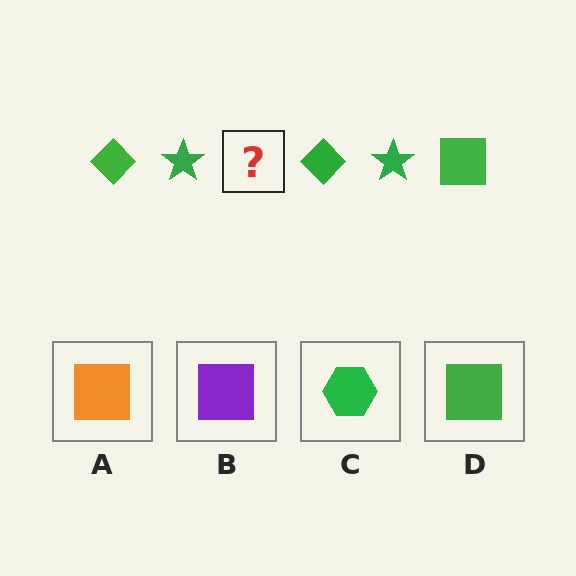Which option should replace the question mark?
Option D.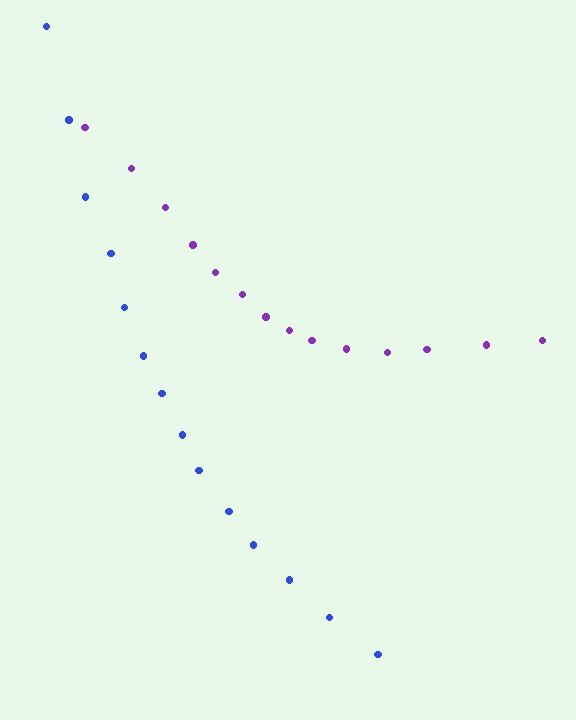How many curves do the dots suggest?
There are 2 distinct paths.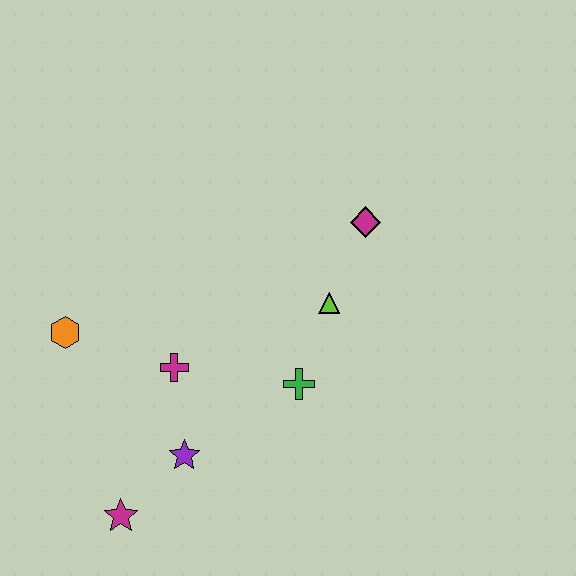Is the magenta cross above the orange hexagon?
No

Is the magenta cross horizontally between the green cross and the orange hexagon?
Yes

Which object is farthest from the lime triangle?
The magenta star is farthest from the lime triangle.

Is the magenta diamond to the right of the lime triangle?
Yes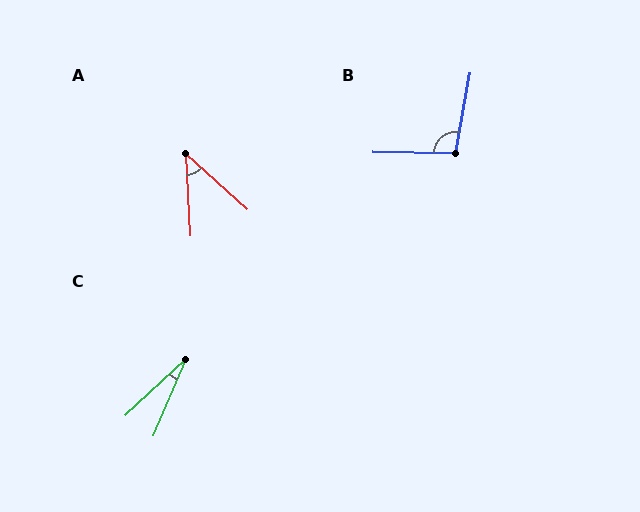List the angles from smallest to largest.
C (24°), A (45°), B (99°).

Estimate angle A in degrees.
Approximately 45 degrees.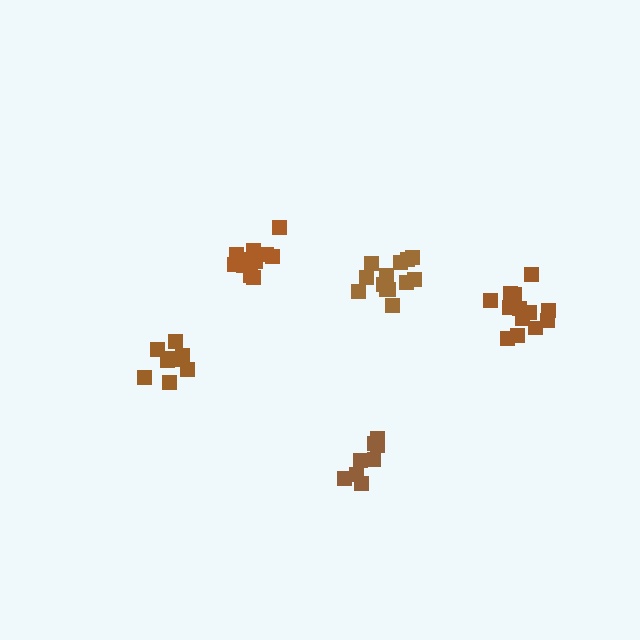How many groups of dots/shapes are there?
There are 5 groups.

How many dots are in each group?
Group 1: 11 dots, Group 2: 13 dots, Group 3: 8 dots, Group 4: 13 dots, Group 5: 9 dots (54 total).